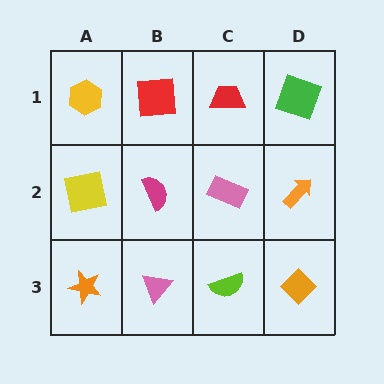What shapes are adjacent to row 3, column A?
A yellow square (row 2, column A), a pink triangle (row 3, column B).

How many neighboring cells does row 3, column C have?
3.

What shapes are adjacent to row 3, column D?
An orange arrow (row 2, column D), a lime semicircle (row 3, column C).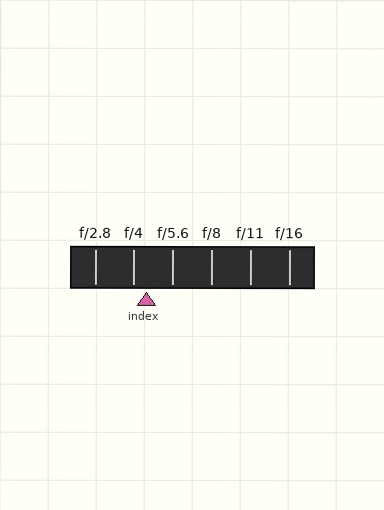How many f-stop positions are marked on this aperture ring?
There are 6 f-stop positions marked.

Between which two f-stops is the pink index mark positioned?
The index mark is between f/4 and f/5.6.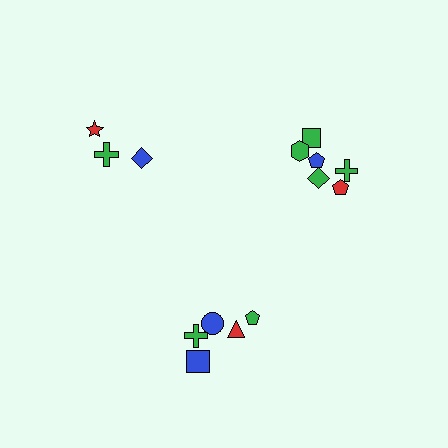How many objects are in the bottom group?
There are 5 objects.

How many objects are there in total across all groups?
There are 14 objects.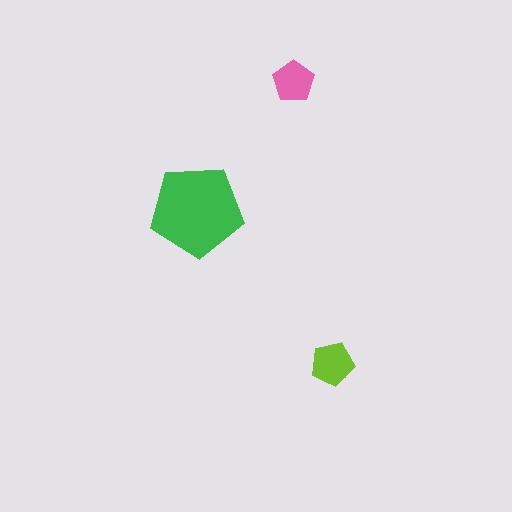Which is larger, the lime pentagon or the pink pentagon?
The lime one.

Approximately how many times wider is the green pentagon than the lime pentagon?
About 2 times wider.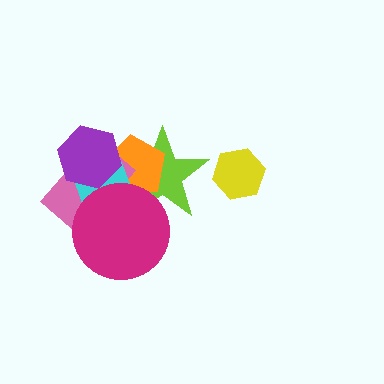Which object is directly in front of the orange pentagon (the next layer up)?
The pink rectangle is directly in front of the orange pentagon.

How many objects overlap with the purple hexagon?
3 objects overlap with the purple hexagon.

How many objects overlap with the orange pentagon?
5 objects overlap with the orange pentagon.